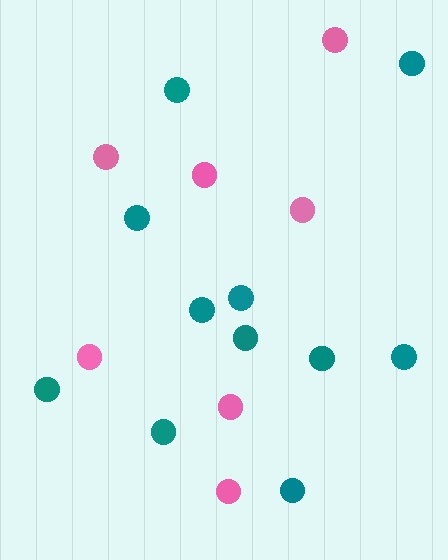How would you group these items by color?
There are 2 groups: one group of pink circles (7) and one group of teal circles (11).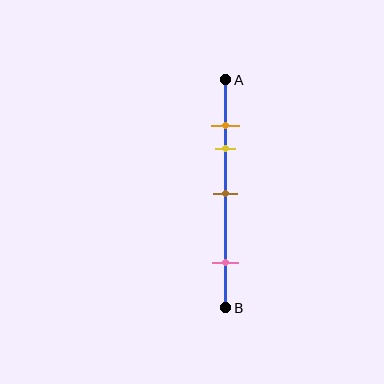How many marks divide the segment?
There are 4 marks dividing the segment.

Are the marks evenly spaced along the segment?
No, the marks are not evenly spaced.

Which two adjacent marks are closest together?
The orange and yellow marks are the closest adjacent pair.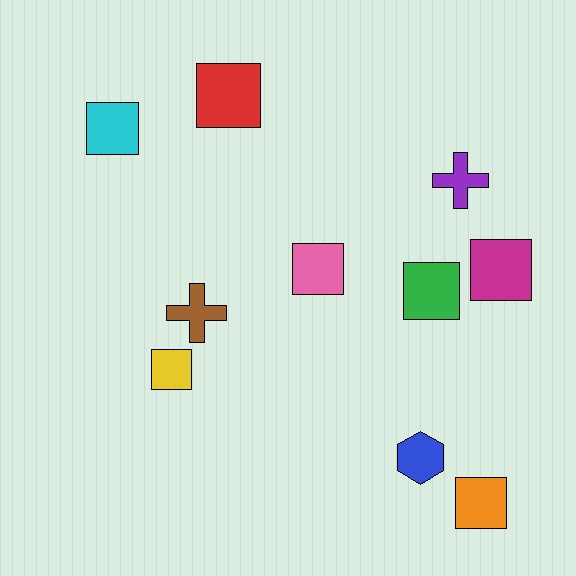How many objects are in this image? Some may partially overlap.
There are 10 objects.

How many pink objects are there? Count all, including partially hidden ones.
There is 1 pink object.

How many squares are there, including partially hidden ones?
There are 7 squares.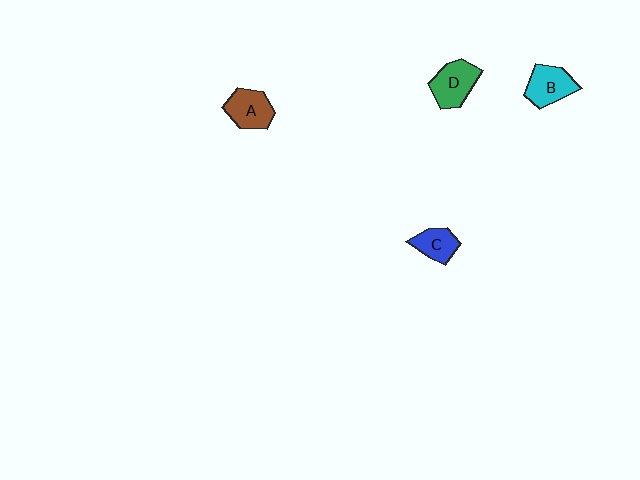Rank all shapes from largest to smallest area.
From largest to smallest: D (green), B (cyan), A (brown), C (blue).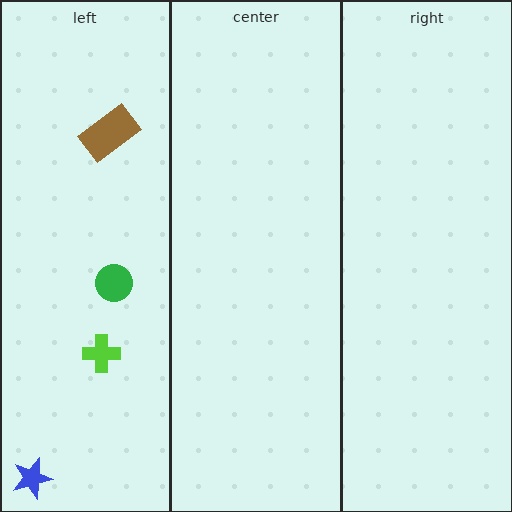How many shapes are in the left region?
4.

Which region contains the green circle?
The left region.